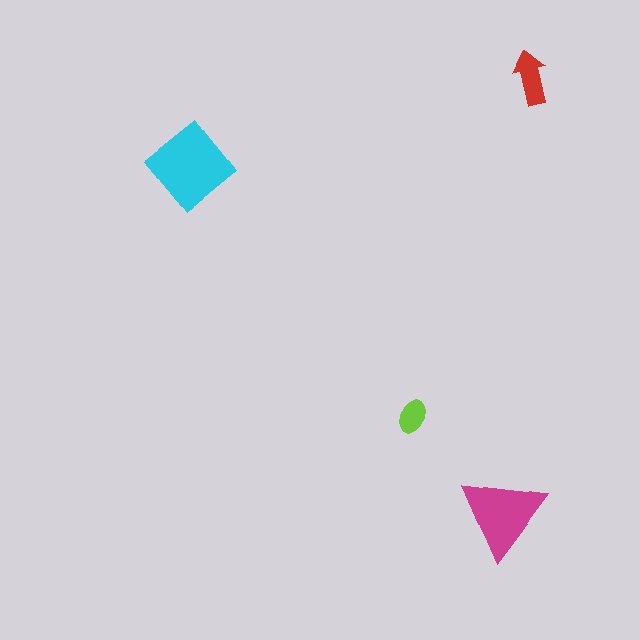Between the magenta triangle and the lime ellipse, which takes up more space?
The magenta triangle.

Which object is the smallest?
The lime ellipse.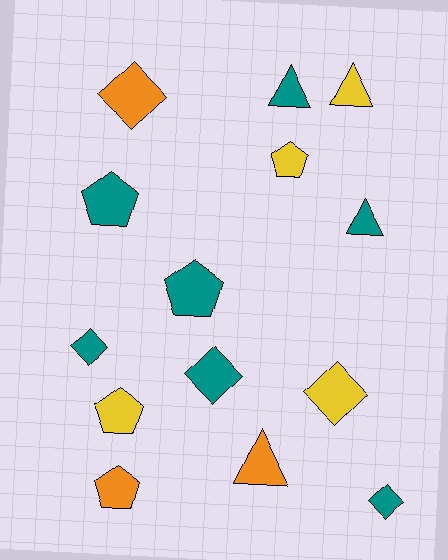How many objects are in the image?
There are 14 objects.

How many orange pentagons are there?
There is 1 orange pentagon.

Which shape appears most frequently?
Pentagon, with 5 objects.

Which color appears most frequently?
Teal, with 7 objects.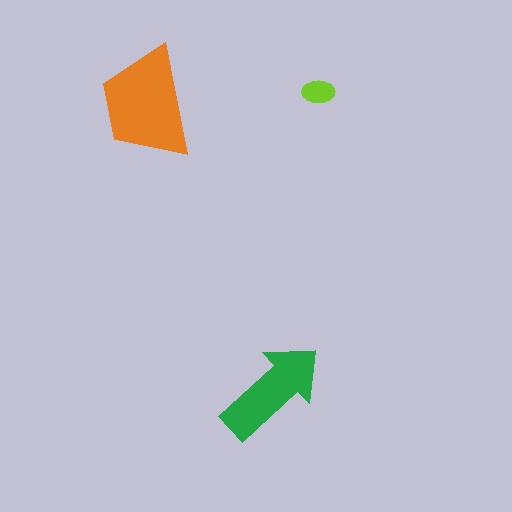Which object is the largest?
The orange trapezoid.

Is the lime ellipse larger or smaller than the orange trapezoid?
Smaller.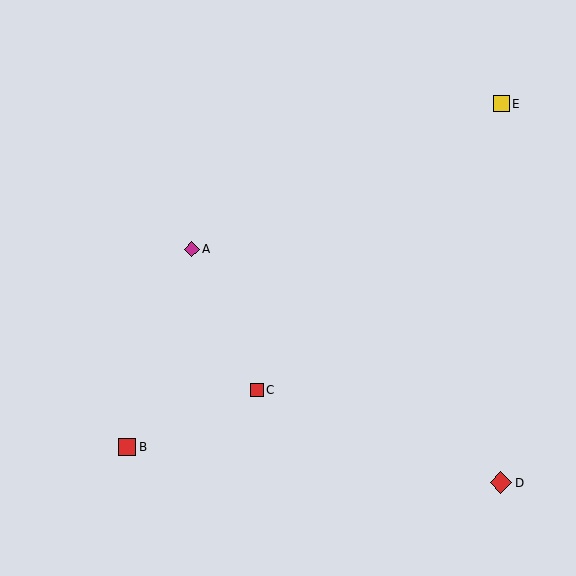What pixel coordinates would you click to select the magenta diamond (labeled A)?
Click at (192, 249) to select the magenta diamond A.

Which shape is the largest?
The red diamond (labeled D) is the largest.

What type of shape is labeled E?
Shape E is a yellow square.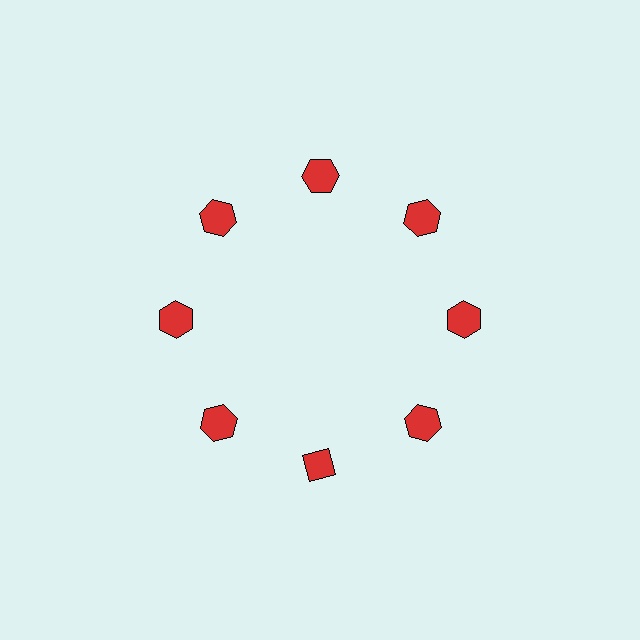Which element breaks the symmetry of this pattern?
The red diamond at roughly the 6 o'clock position breaks the symmetry. All other shapes are red hexagons.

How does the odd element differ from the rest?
It has a different shape: diamond instead of hexagon.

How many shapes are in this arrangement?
There are 8 shapes arranged in a ring pattern.